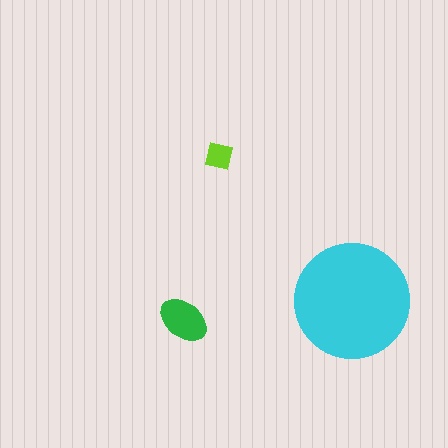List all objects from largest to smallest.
The cyan circle, the green ellipse, the lime square.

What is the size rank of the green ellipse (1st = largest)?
2nd.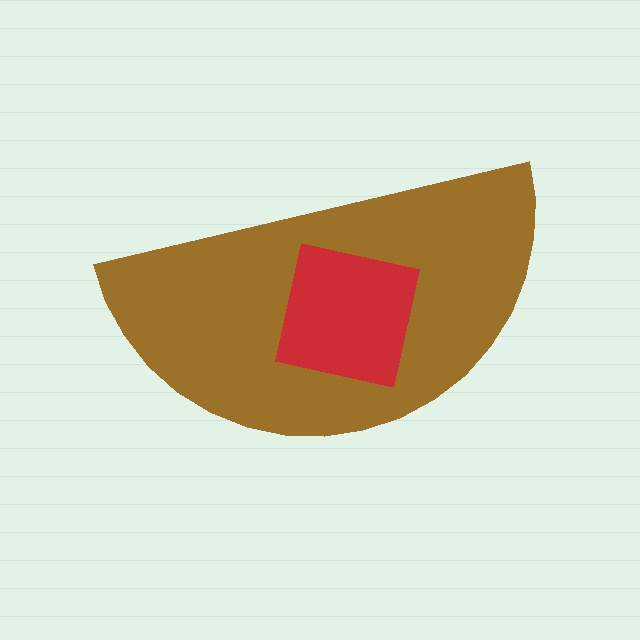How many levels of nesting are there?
2.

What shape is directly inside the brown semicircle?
The red square.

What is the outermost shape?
The brown semicircle.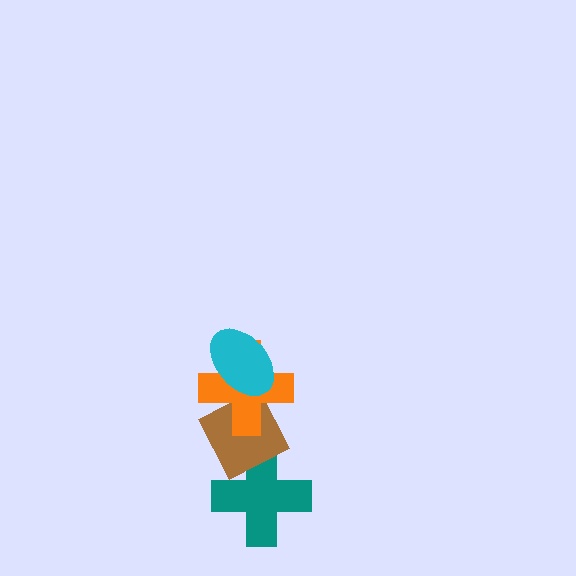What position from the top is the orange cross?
The orange cross is 2nd from the top.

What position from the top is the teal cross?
The teal cross is 4th from the top.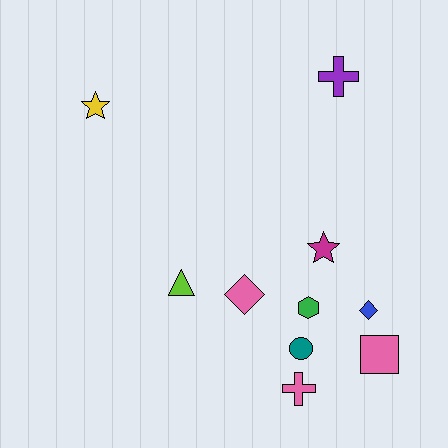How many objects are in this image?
There are 10 objects.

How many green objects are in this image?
There is 1 green object.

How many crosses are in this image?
There are 2 crosses.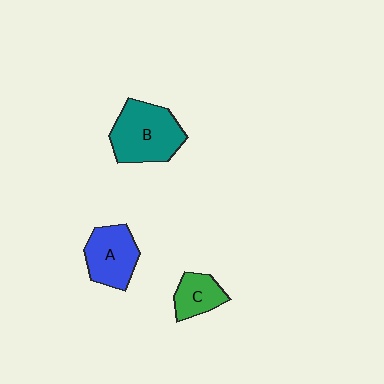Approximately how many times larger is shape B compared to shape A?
Approximately 1.3 times.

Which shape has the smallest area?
Shape C (green).